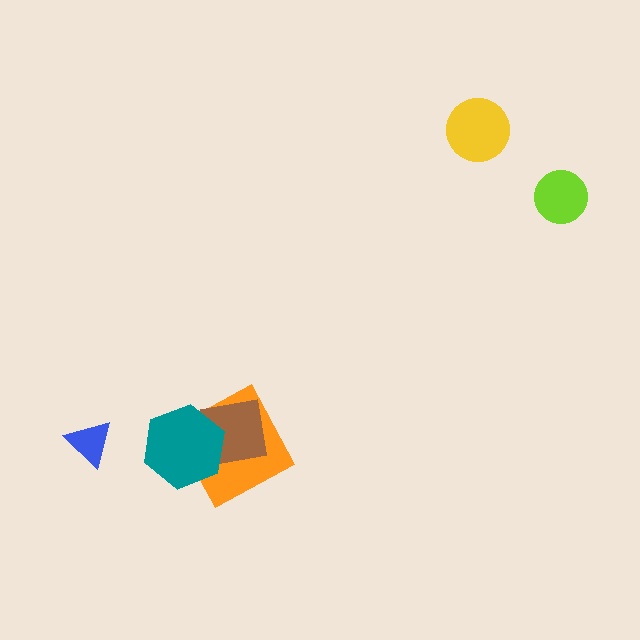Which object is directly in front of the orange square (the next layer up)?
The brown square is directly in front of the orange square.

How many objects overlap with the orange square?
2 objects overlap with the orange square.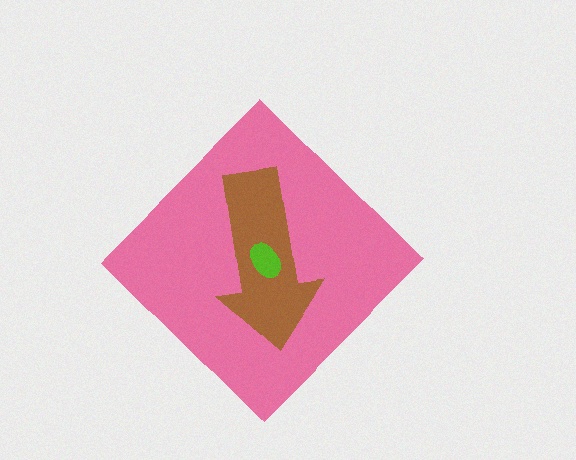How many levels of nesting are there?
3.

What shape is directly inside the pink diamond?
The brown arrow.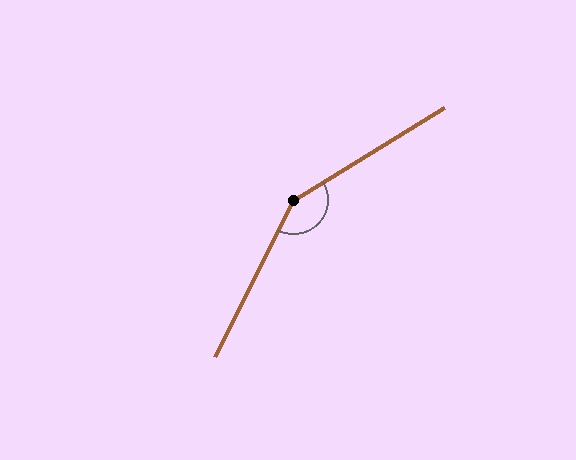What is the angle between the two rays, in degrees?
Approximately 148 degrees.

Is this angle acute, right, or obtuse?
It is obtuse.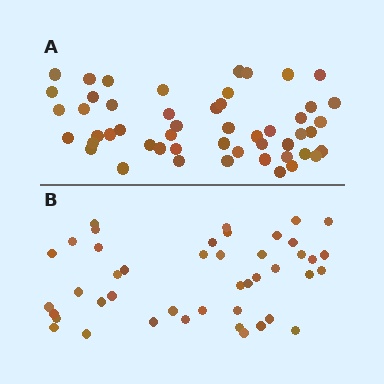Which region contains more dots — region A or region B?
Region A (the top region) has more dots.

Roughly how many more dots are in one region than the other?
Region A has roughly 8 or so more dots than region B.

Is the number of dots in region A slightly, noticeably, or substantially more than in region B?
Region A has only slightly more — the two regions are fairly close. The ratio is roughly 1.2 to 1.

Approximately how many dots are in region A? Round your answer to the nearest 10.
About 50 dots. (The exact count is 51, which rounds to 50.)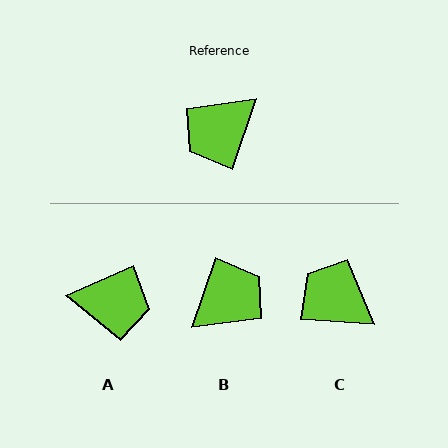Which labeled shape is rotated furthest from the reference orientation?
B, about 179 degrees away.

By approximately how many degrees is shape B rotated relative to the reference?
Approximately 179 degrees counter-clockwise.